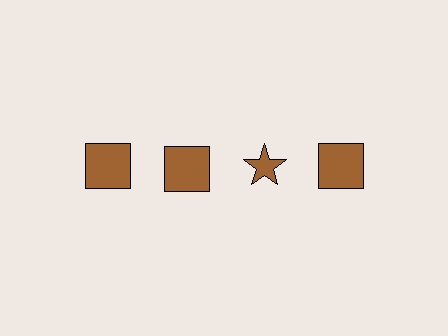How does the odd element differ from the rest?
It has a different shape: star instead of square.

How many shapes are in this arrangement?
There are 4 shapes arranged in a grid pattern.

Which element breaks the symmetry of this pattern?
The brown star in the top row, center column breaks the symmetry. All other shapes are brown squares.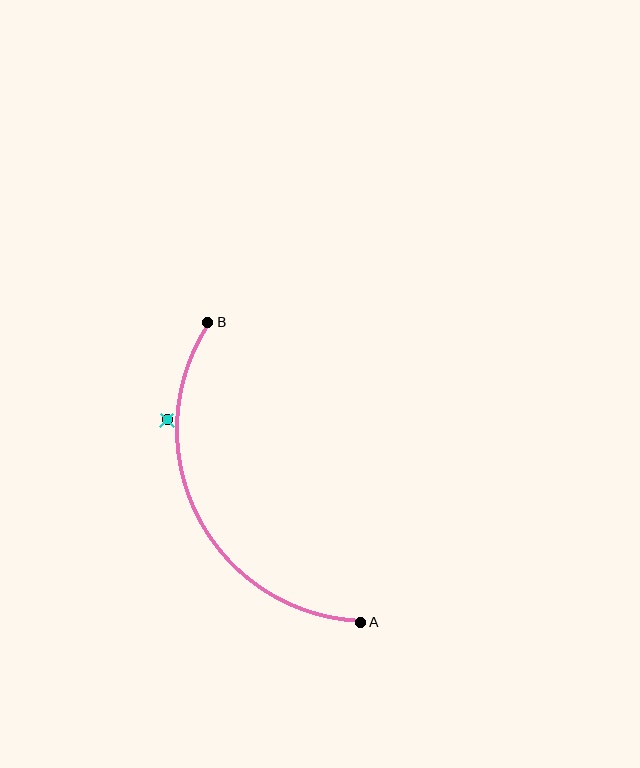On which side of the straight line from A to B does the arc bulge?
The arc bulges to the left of the straight line connecting A and B.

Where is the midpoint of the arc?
The arc midpoint is the point on the curve farthest from the straight line joining A and B. It sits to the left of that line.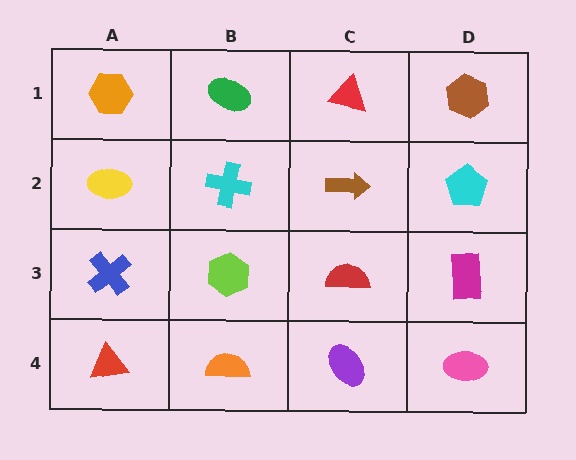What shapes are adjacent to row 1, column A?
A yellow ellipse (row 2, column A), a green ellipse (row 1, column B).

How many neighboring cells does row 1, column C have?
3.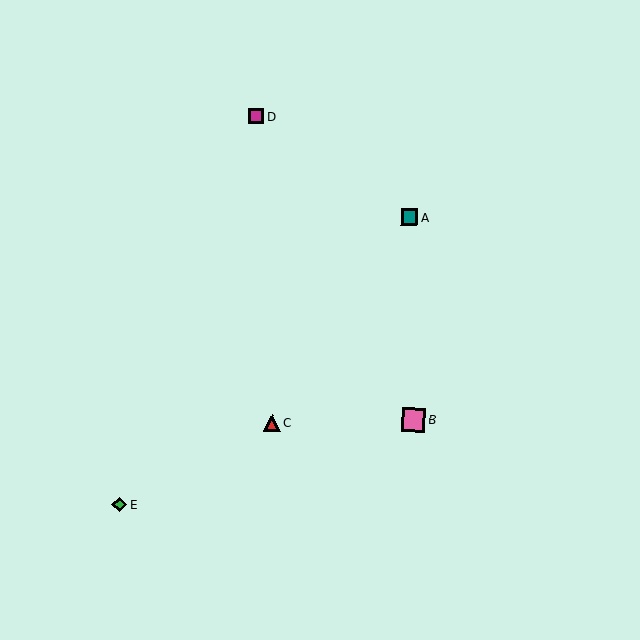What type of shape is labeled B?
Shape B is a pink square.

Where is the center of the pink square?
The center of the pink square is at (414, 420).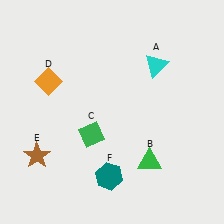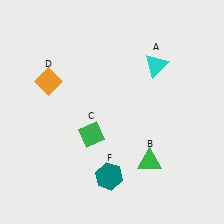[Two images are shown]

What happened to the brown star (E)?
The brown star (E) was removed in Image 2. It was in the bottom-left area of Image 1.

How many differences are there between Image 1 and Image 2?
There is 1 difference between the two images.